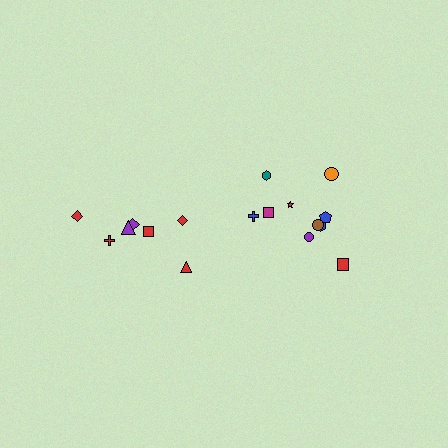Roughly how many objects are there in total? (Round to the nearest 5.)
Roughly 15 objects in total.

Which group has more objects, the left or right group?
The right group.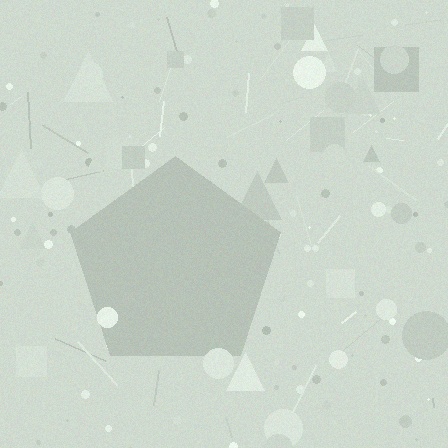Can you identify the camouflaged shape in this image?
The camouflaged shape is a pentagon.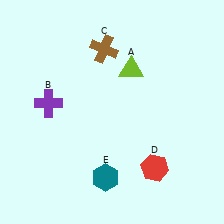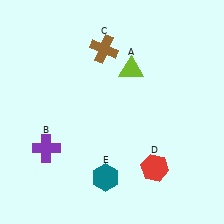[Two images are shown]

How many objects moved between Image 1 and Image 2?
1 object moved between the two images.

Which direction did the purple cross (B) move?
The purple cross (B) moved down.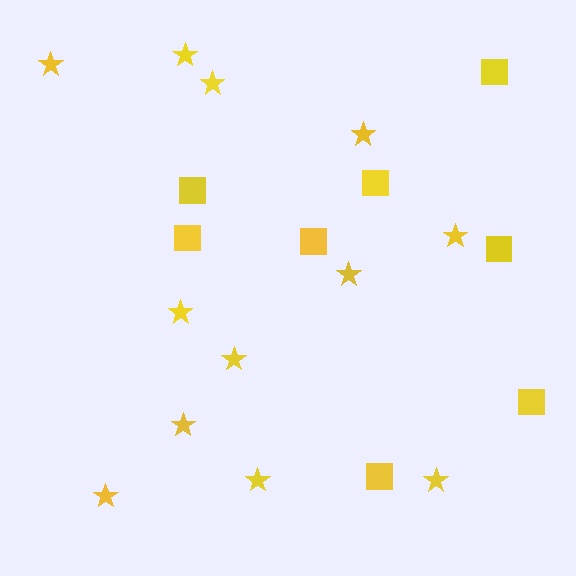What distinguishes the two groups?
There are 2 groups: one group of stars (12) and one group of squares (8).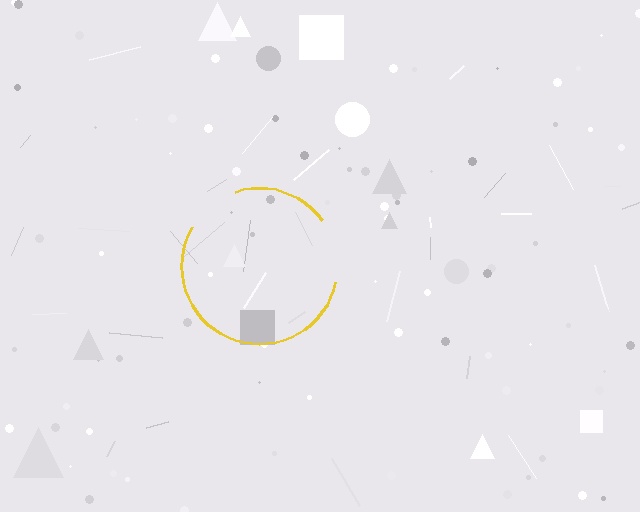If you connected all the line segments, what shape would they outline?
They would outline a circle.